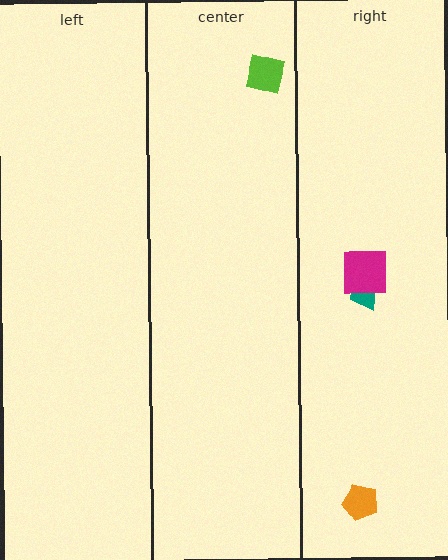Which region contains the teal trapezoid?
The right region.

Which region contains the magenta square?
The right region.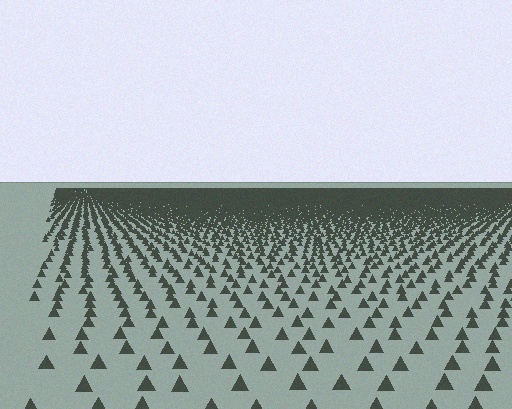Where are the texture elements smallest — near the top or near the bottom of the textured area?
Near the top.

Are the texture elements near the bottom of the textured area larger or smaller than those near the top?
Larger. Near the bottom, elements are closer to the viewer and appear at a bigger on-screen size.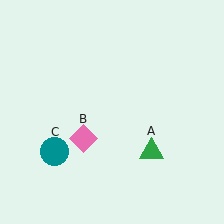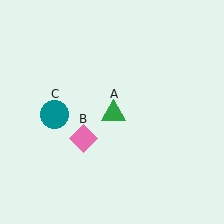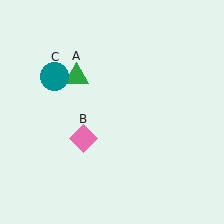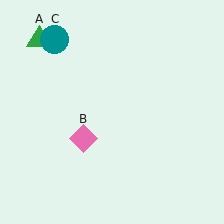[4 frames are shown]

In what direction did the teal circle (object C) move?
The teal circle (object C) moved up.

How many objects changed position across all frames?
2 objects changed position: green triangle (object A), teal circle (object C).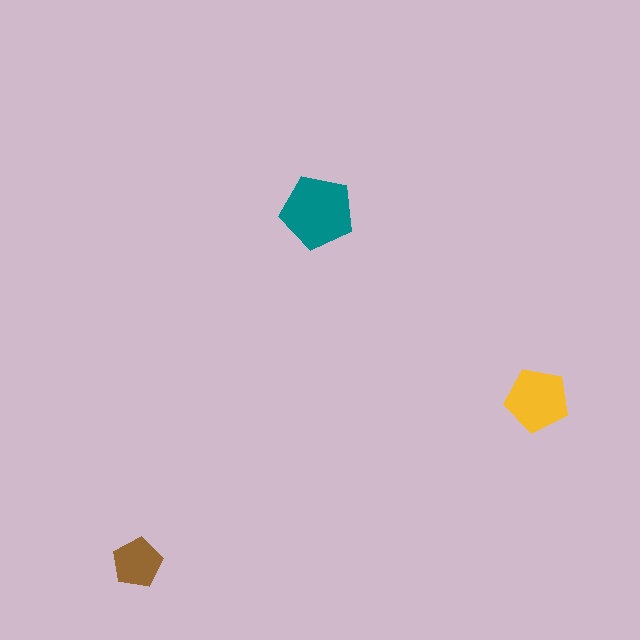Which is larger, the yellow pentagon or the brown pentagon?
The yellow one.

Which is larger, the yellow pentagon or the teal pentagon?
The teal one.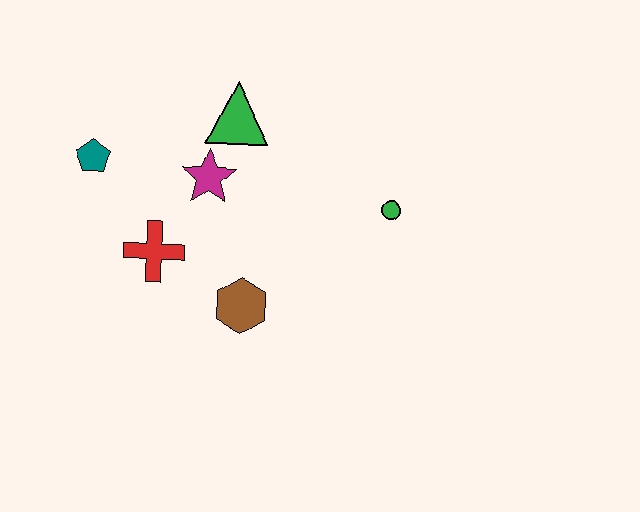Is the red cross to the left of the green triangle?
Yes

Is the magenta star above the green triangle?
No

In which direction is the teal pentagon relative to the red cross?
The teal pentagon is above the red cross.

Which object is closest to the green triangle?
The magenta star is closest to the green triangle.